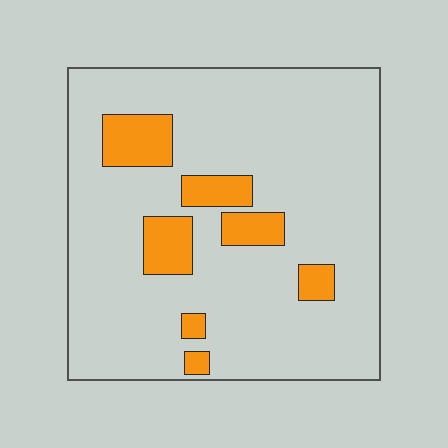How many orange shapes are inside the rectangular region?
7.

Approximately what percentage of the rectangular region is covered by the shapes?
Approximately 15%.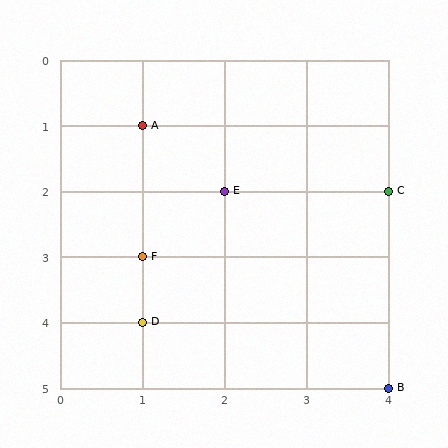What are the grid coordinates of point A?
Point A is at grid coordinates (1, 1).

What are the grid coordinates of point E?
Point E is at grid coordinates (2, 2).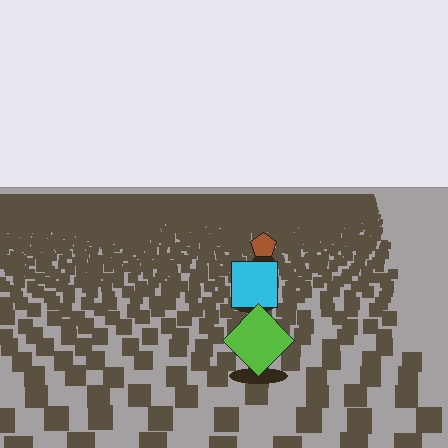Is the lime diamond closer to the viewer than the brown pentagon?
Yes. The lime diamond is closer — you can tell from the texture gradient: the ground texture is coarser near it.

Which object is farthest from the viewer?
The brown pentagon is farthest from the viewer. It appears smaller and the ground texture around it is denser.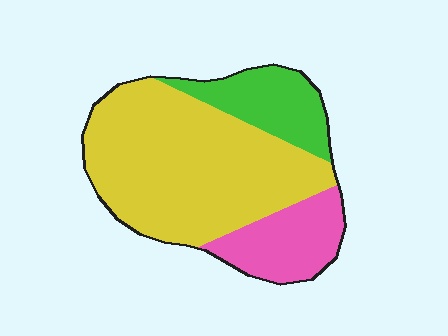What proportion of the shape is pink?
Pink takes up between a sixth and a third of the shape.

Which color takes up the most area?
Yellow, at roughly 65%.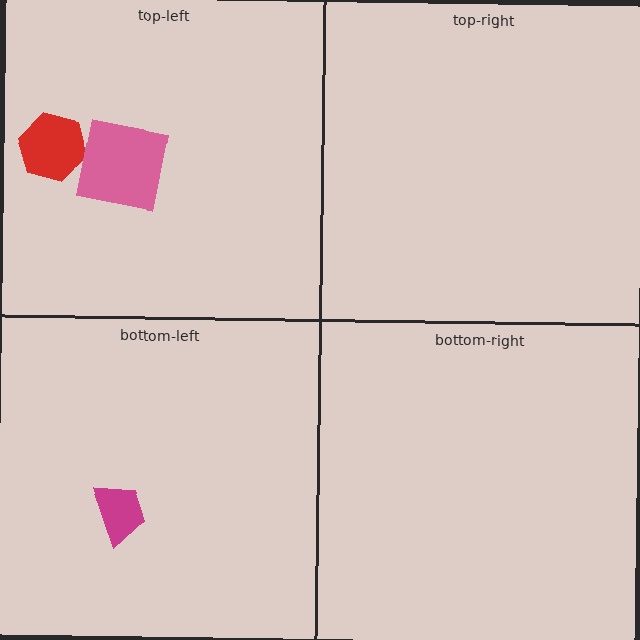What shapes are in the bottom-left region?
The magenta trapezoid.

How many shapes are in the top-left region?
2.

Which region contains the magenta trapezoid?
The bottom-left region.